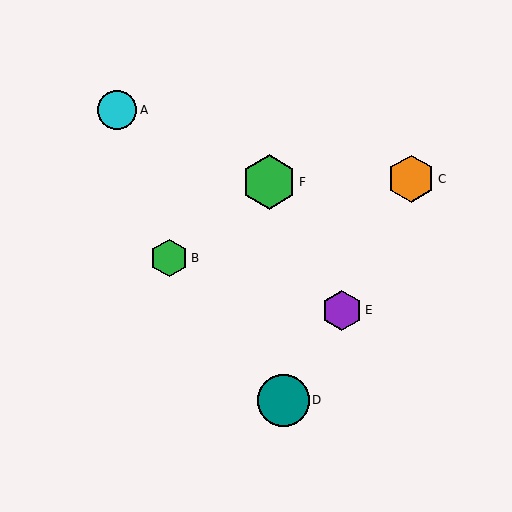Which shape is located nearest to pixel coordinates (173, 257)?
The green hexagon (labeled B) at (169, 258) is nearest to that location.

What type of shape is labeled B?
Shape B is a green hexagon.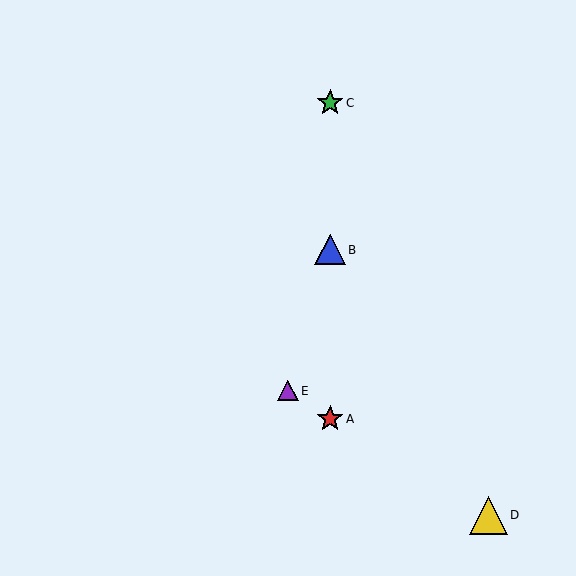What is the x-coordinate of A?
Object A is at x≈330.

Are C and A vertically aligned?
Yes, both are at x≈330.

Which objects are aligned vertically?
Objects A, B, C are aligned vertically.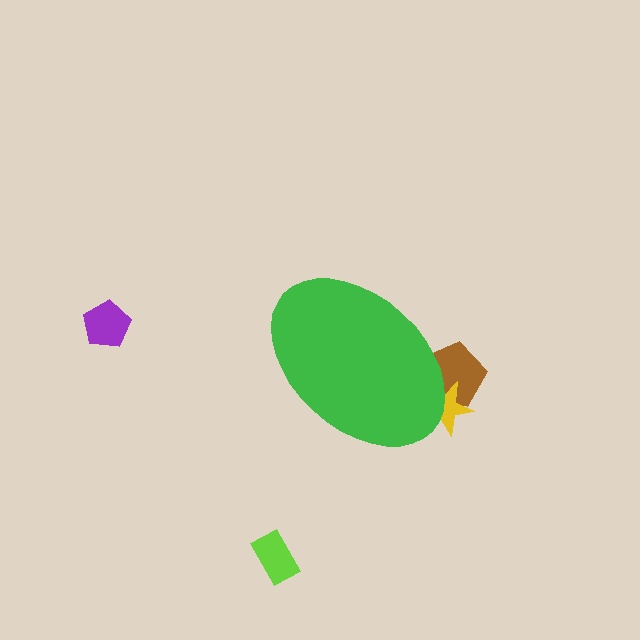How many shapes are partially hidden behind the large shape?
2 shapes are partially hidden.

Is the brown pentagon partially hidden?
Yes, the brown pentagon is partially hidden behind the green ellipse.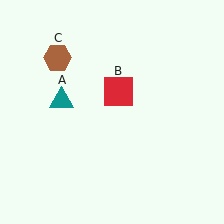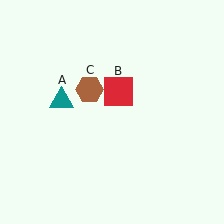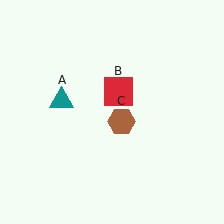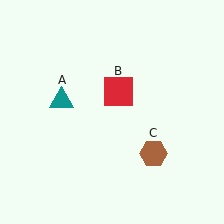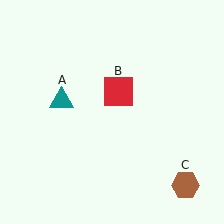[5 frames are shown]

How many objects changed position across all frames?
1 object changed position: brown hexagon (object C).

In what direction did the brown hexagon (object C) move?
The brown hexagon (object C) moved down and to the right.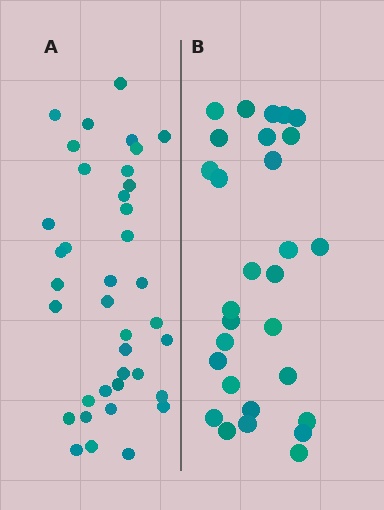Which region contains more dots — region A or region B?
Region A (the left region) has more dots.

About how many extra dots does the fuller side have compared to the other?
Region A has roughly 8 or so more dots than region B.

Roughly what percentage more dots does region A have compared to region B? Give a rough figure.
About 30% more.